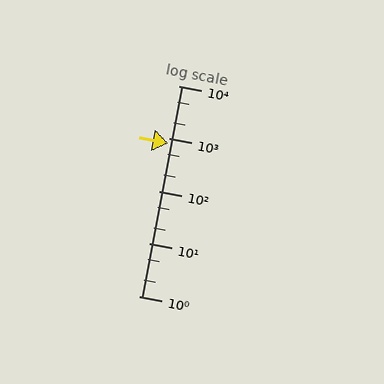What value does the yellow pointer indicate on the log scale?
The pointer indicates approximately 810.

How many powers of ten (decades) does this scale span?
The scale spans 4 decades, from 1 to 10000.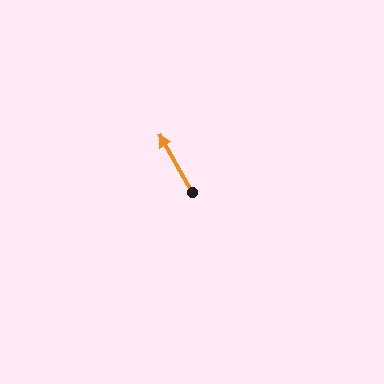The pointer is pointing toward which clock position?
Roughly 11 o'clock.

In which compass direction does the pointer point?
Northwest.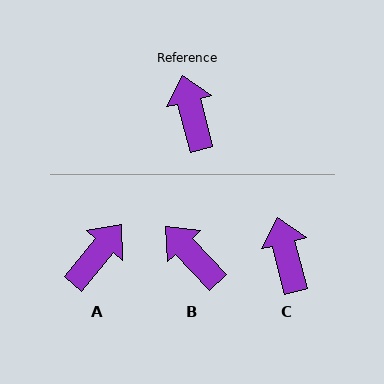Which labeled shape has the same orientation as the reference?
C.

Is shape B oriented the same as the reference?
No, it is off by about 29 degrees.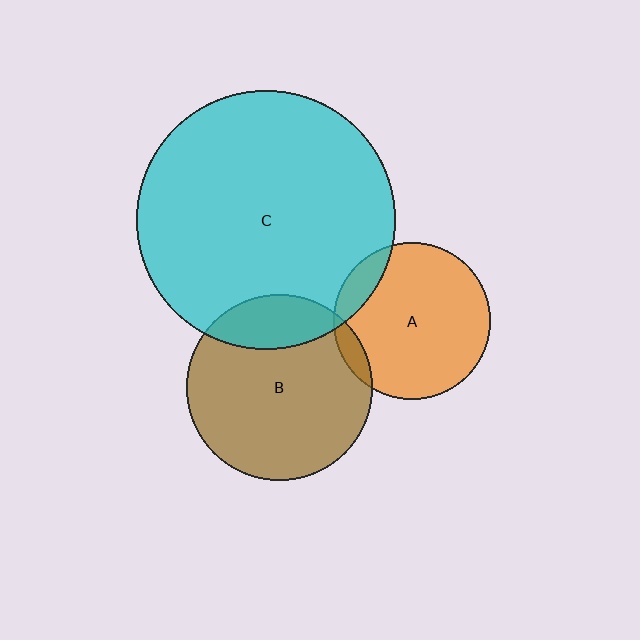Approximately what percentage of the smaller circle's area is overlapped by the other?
Approximately 5%.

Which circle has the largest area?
Circle C (cyan).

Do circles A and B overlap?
Yes.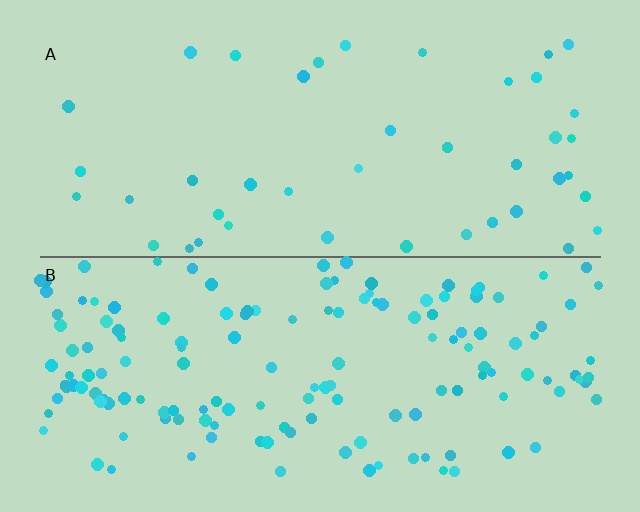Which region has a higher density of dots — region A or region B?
B (the bottom).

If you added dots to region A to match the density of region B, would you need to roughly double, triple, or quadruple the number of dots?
Approximately triple.